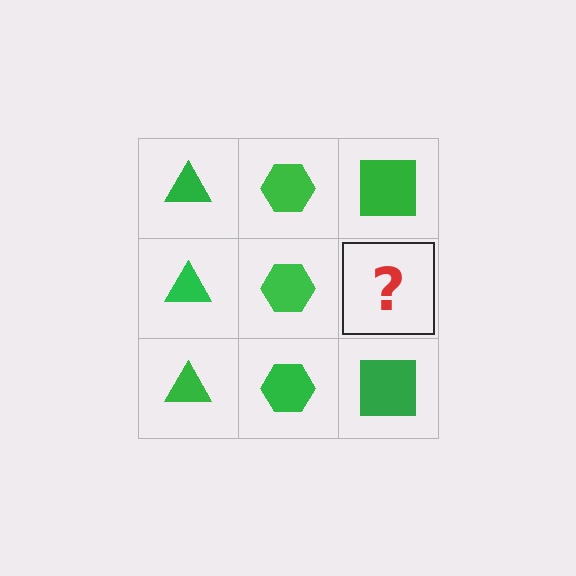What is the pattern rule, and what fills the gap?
The rule is that each column has a consistent shape. The gap should be filled with a green square.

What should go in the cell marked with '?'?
The missing cell should contain a green square.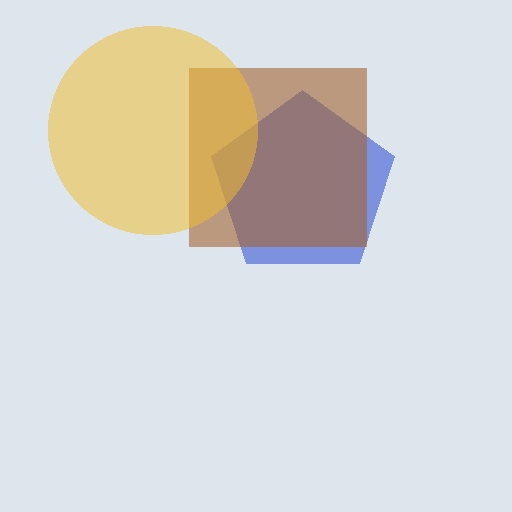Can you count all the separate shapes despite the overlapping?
Yes, there are 3 separate shapes.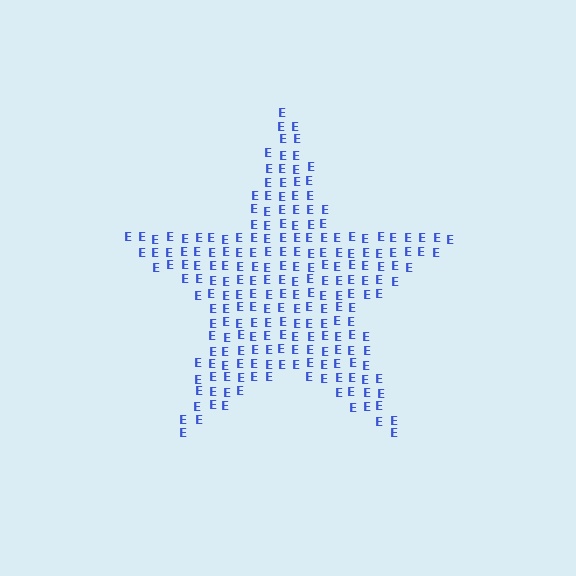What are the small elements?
The small elements are letter E's.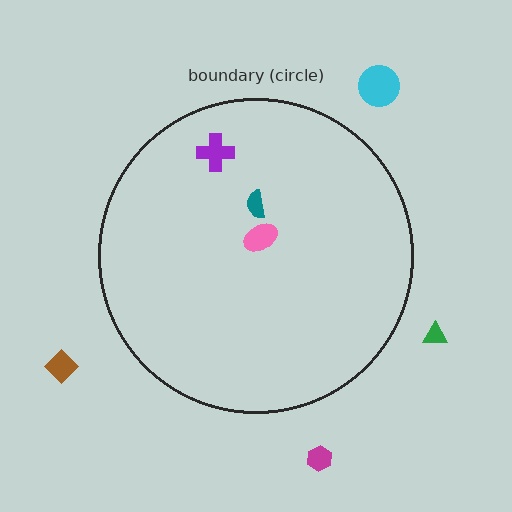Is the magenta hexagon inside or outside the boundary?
Outside.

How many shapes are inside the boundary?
3 inside, 4 outside.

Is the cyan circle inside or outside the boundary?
Outside.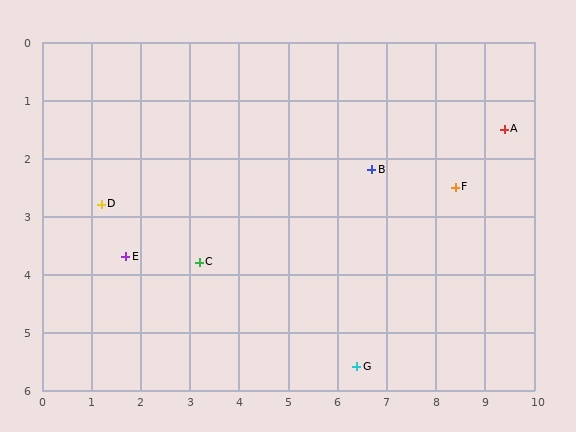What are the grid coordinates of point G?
Point G is at approximately (6.4, 5.6).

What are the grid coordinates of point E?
Point E is at approximately (1.7, 3.7).